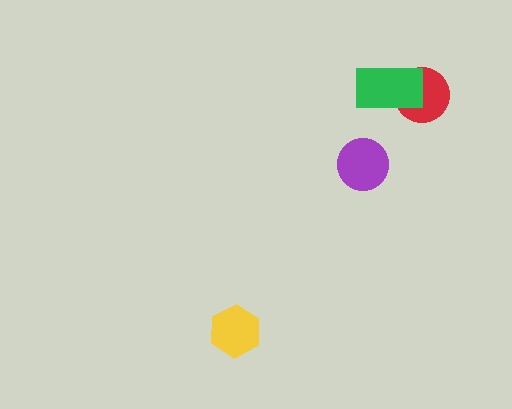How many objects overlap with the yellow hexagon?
0 objects overlap with the yellow hexagon.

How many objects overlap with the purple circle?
0 objects overlap with the purple circle.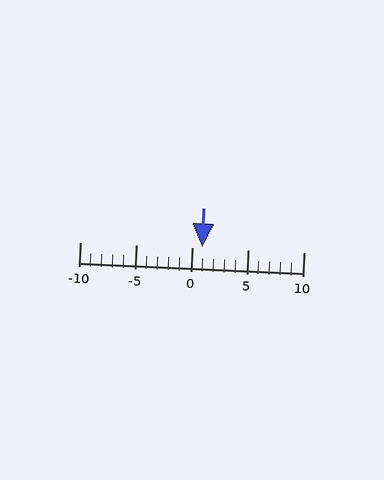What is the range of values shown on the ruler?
The ruler shows values from -10 to 10.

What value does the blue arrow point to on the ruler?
The blue arrow points to approximately 1.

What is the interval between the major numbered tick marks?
The major tick marks are spaced 5 units apart.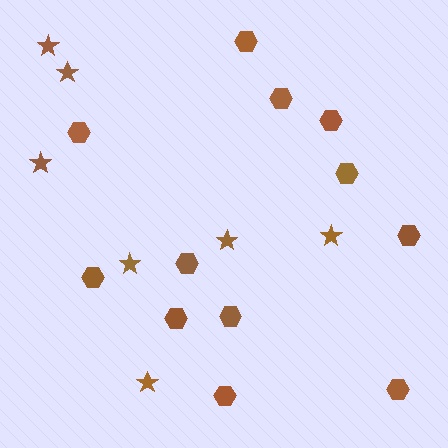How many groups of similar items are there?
There are 2 groups: one group of hexagons (12) and one group of stars (7).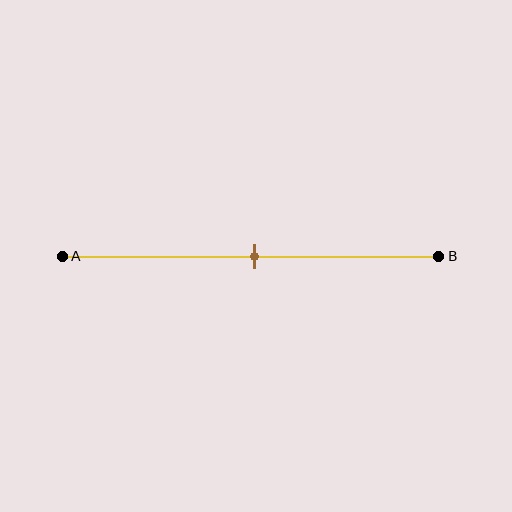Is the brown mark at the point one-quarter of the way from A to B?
No, the mark is at about 50% from A, not at the 25% one-quarter point.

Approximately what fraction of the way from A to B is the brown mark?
The brown mark is approximately 50% of the way from A to B.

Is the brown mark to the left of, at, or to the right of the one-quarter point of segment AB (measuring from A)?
The brown mark is to the right of the one-quarter point of segment AB.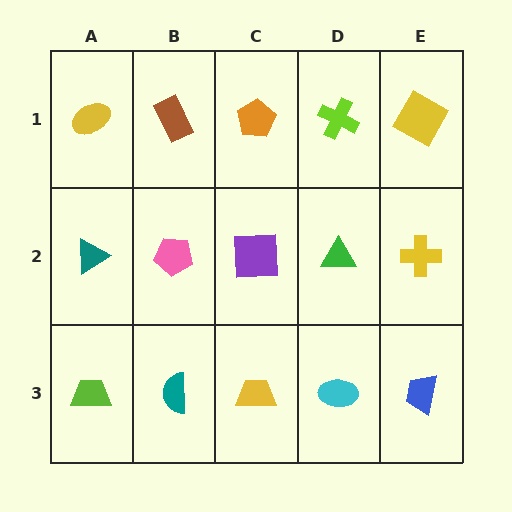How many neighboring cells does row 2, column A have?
3.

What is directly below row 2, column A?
A lime trapezoid.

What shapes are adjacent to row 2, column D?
A lime cross (row 1, column D), a cyan ellipse (row 3, column D), a purple square (row 2, column C), a yellow cross (row 2, column E).